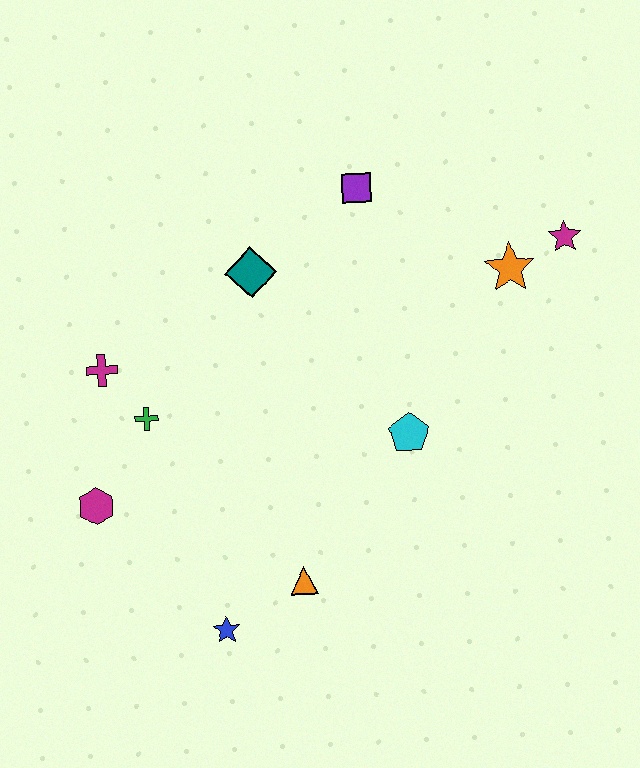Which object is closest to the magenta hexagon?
The green cross is closest to the magenta hexagon.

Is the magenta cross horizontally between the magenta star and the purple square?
No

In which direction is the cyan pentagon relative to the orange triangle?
The cyan pentagon is above the orange triangle.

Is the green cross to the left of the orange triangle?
Yes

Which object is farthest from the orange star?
The magenta hexagon is farthest from the orange star.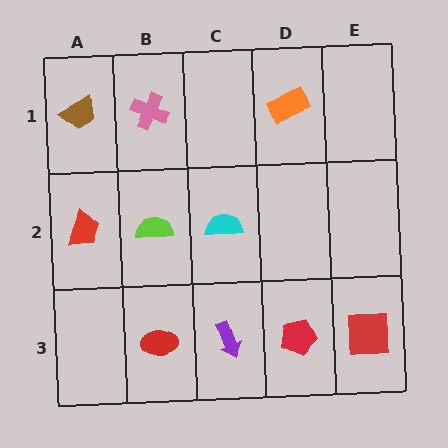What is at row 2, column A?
A red trapezoid.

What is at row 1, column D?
An orange rectangle.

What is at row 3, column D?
A red pentagon.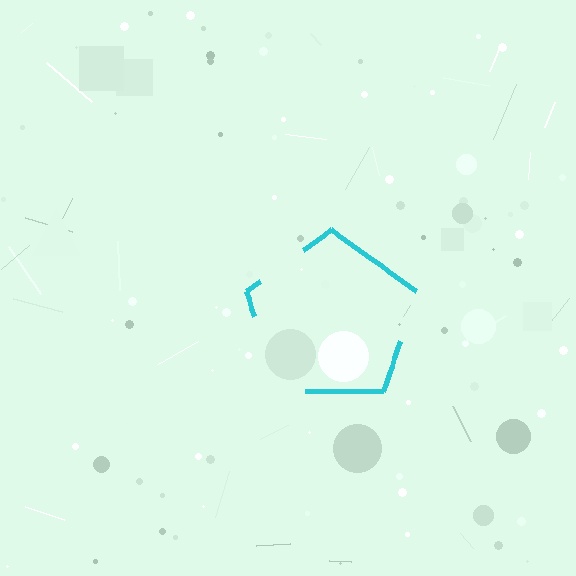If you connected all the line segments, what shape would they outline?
They would outline a pentagon.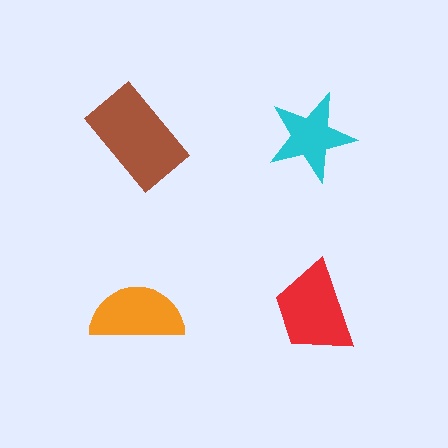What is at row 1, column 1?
A brown rectangle.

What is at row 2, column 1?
An orange semicircle.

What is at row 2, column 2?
A red trapezoid.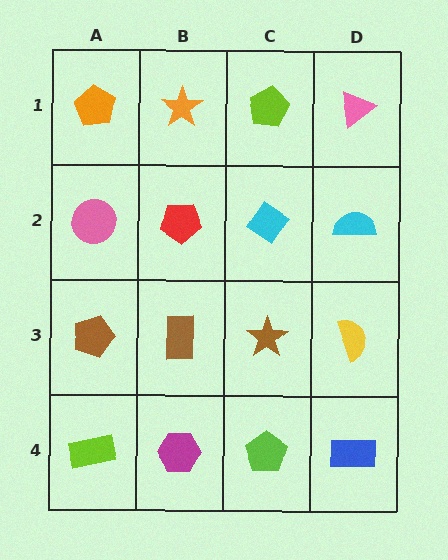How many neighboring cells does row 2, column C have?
4.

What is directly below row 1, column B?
A red pentagon.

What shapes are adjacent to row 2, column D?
A pink triangle (row 1, column D), a yellow semicircle (row 3, column D), a cyan diamond (row 2, column C).